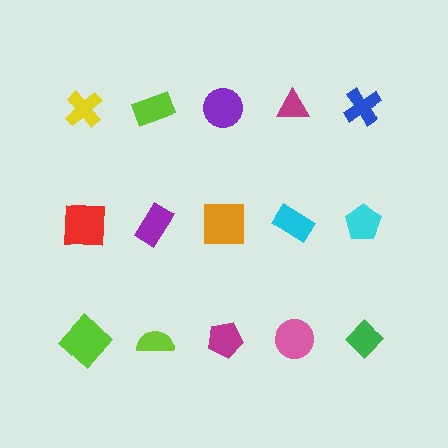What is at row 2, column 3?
An orange square.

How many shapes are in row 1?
5 shapes.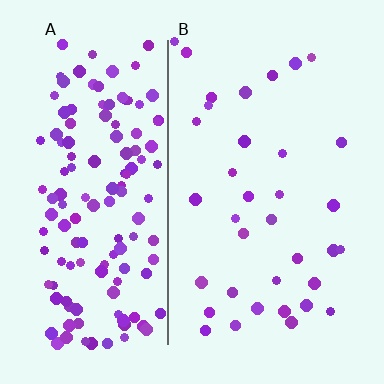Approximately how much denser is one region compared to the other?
Approximately 4.0× — region A over region B.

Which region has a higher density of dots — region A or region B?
A (the left).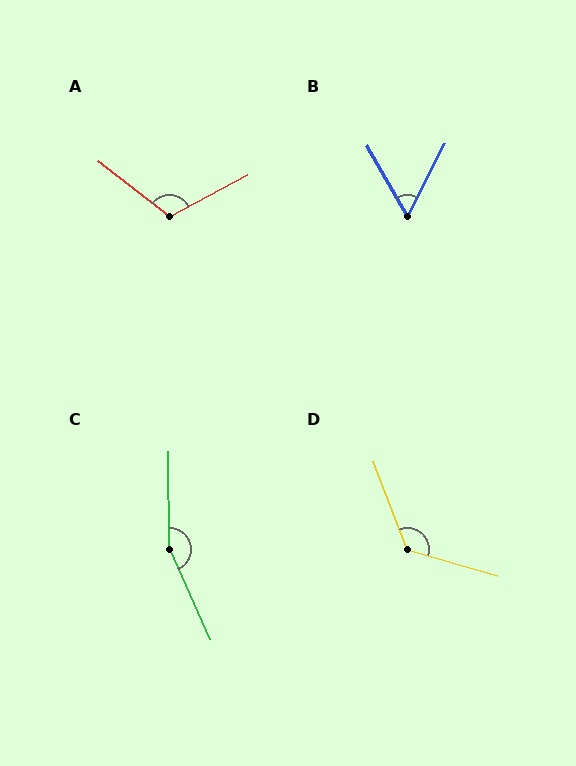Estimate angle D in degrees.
Approximately 127 degrees.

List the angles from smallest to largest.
B (56°), A (114°), D (127°), C (156°).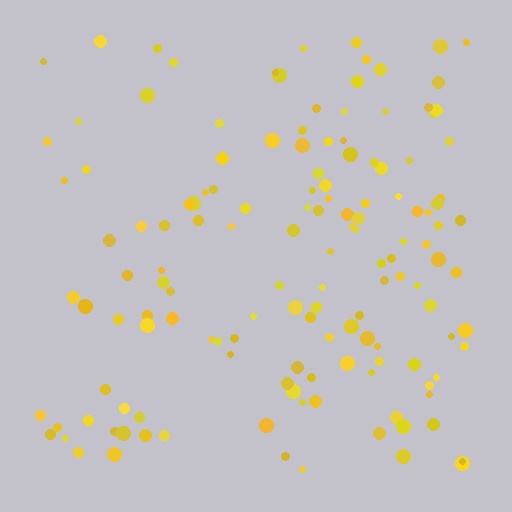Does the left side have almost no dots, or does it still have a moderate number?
Still a moderate number, just noticeably fewer than the right.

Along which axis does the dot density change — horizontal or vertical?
Horizontal.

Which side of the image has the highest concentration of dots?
The right.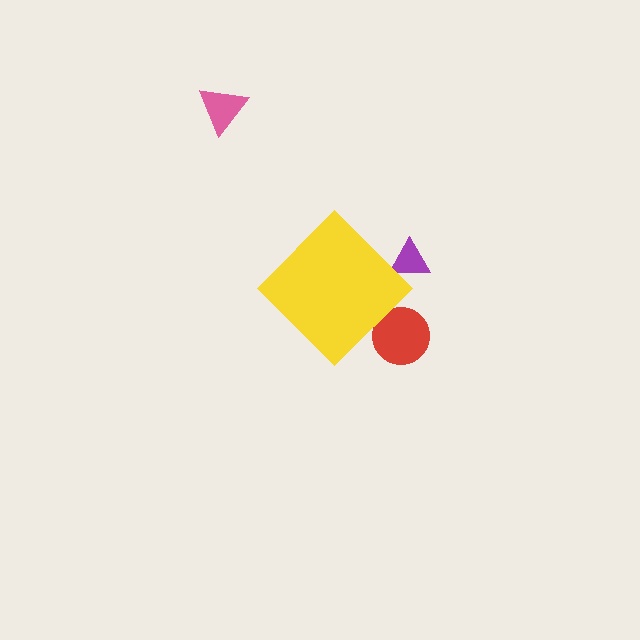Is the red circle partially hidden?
Yes, the red circle is partially hidden behind the yellow diamond.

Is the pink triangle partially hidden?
No, the pink triangle is fully visible.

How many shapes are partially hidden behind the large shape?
2 shapes are partially hidden.